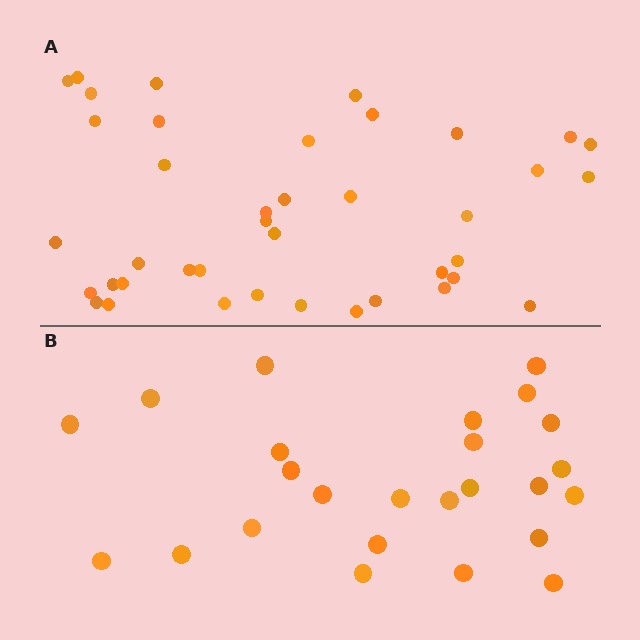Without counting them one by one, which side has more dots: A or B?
Region A (the top region) has more dots.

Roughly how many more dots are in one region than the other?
Region A has approximately 15 more dots than region B.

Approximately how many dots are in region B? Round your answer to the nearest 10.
About 20 dots. (The exact count is 25, which rounds to 20.)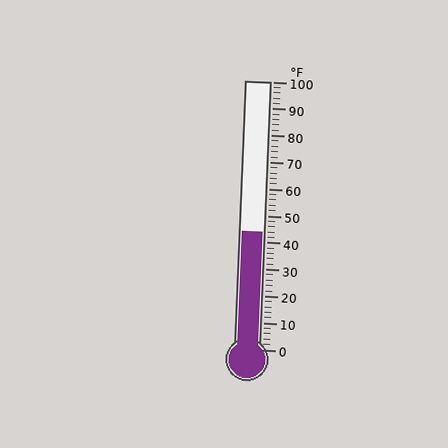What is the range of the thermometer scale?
The thermometer scale ranges from 0°F to 100°F.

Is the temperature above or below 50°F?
The temperature is below 50°F.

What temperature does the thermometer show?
The thermometer shows approximately 44°F.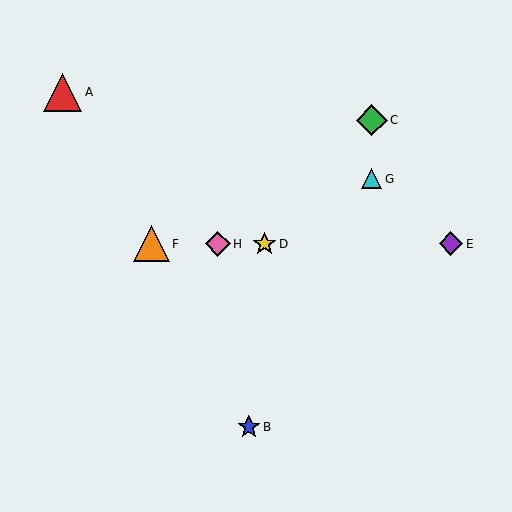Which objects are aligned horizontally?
Objects D, E, F, H are aligned horizontally.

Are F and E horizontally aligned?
Yes, both are at y≈244.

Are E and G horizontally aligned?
No, E is at y≈244 and G is at y≈179.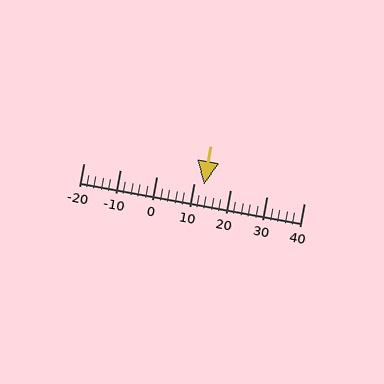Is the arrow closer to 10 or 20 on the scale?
The arrow is closer to 10.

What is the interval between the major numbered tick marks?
The major tick marks are spaced 10 units apart.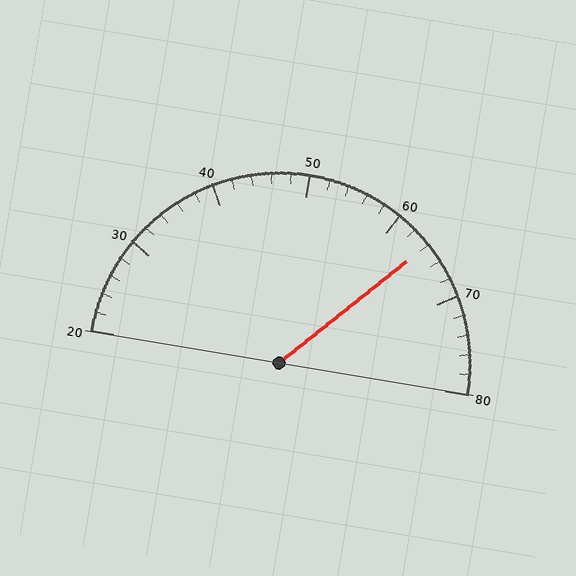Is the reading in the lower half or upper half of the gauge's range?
The reading is in the upper half of the range (20 to 80).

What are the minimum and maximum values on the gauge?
The gauge ranges from 20 to 80.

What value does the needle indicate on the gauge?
The needle indicates approximately 64.